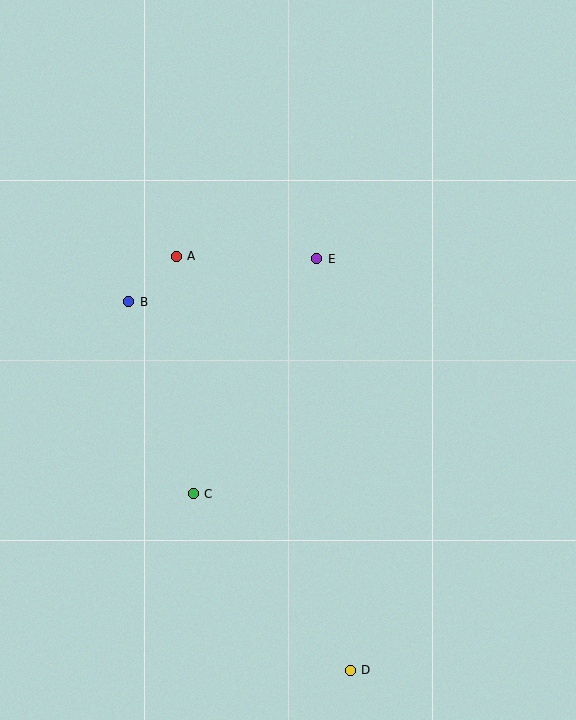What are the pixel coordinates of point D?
Point D is at (350, 670).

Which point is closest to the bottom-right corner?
Point D is closest to the bottom-right corner.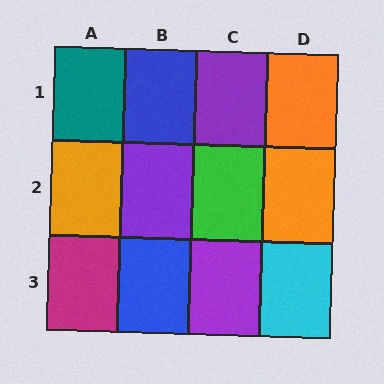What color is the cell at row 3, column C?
Purple.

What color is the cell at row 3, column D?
Cyan.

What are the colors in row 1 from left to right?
Teal, blue, purple, orange.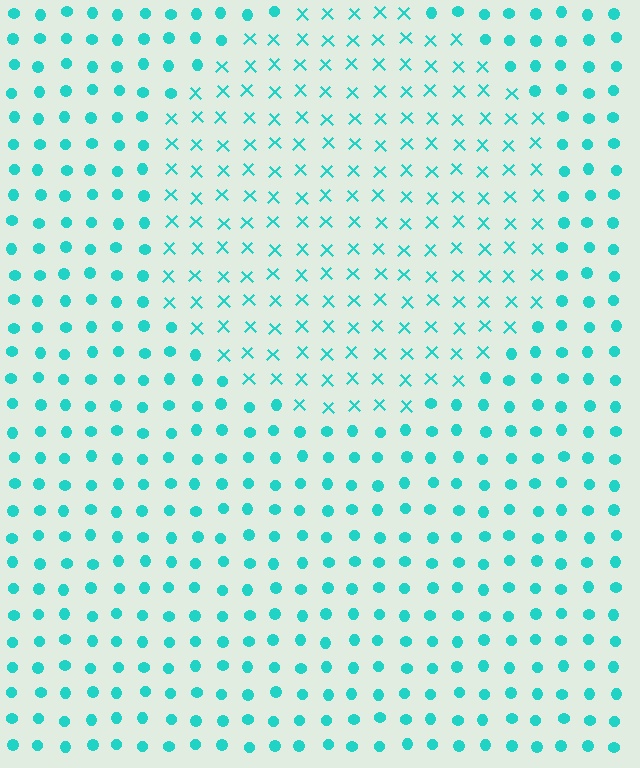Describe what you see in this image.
The image is filled with small cyan elements arranged in a uniform grid. A circle-shaped region contains X marks, while the surrounding area contains circles. The boundary is defined purely by the change in element shape.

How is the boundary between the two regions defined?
The boundary is defined by a change in element shape: X marks inside vs. circles outside. All elements share the same color and spacing.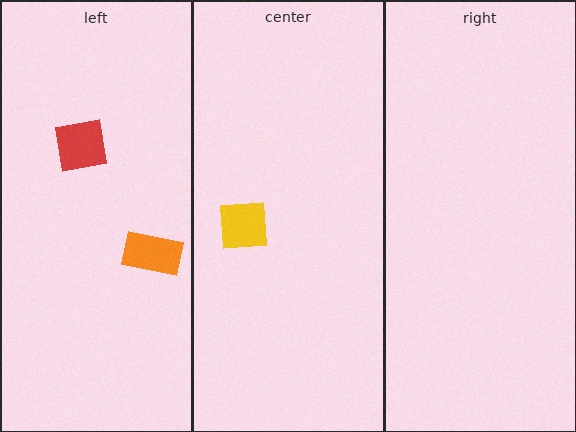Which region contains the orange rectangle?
The left region.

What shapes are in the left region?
The orange rectangle, the red square.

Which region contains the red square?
The left region.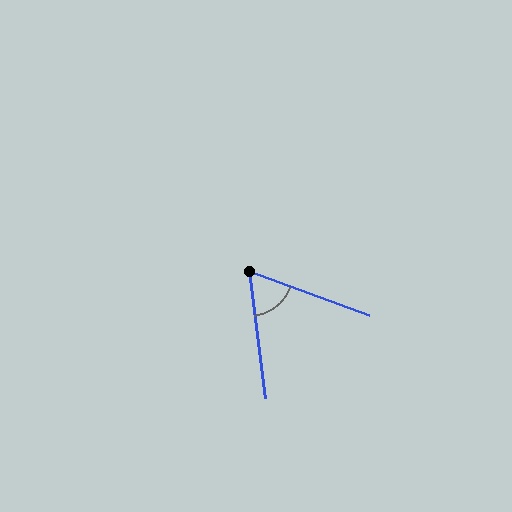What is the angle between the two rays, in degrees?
Approximately 63 degrees.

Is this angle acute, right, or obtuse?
It is acute.